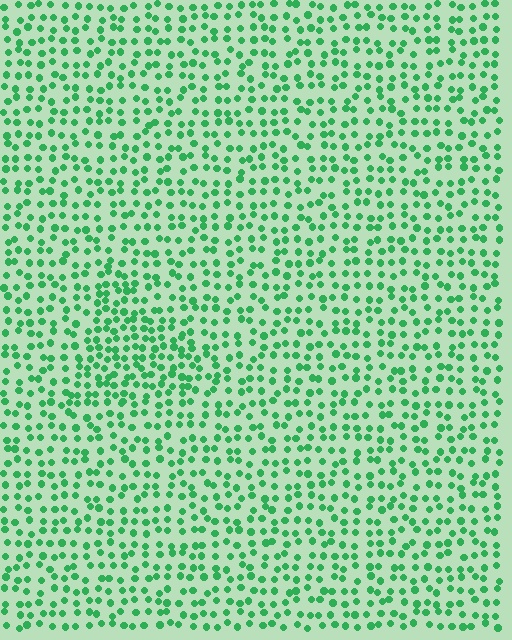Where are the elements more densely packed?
The elements are more densely packed inside the triangle boundary.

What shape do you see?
I see a triangle.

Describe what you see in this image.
The image contains small green elements arranged at two different densities. A triangle-shaped region is visible where the elements are more densely packed than the surrounding area.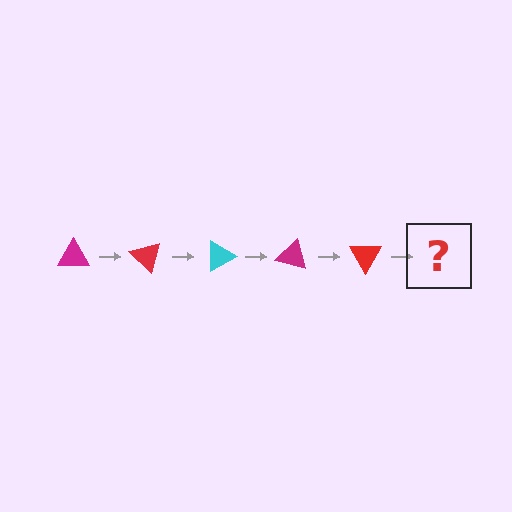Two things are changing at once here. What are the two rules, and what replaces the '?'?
The two rules are that it rotates 45 degrees each step and the color cycles through magenta, red, and cyan. The '?' should be a cyan triangle, rotated 225 degrees from the start.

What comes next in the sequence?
The next element should be a cyan triangle, rotated 225 degrees from the start.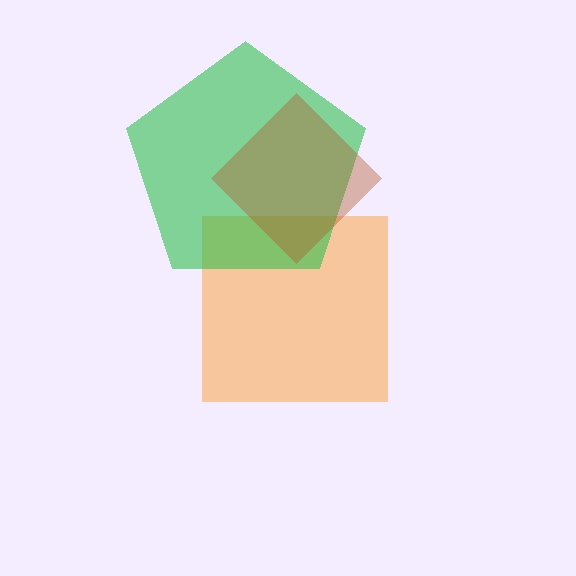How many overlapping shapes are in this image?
There are 3 overlapping shapes in the image.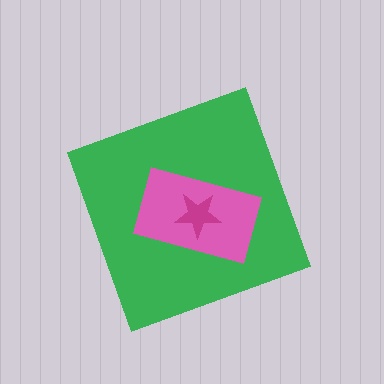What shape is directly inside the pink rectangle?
The magenta star.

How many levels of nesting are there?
3.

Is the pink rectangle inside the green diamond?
Yes.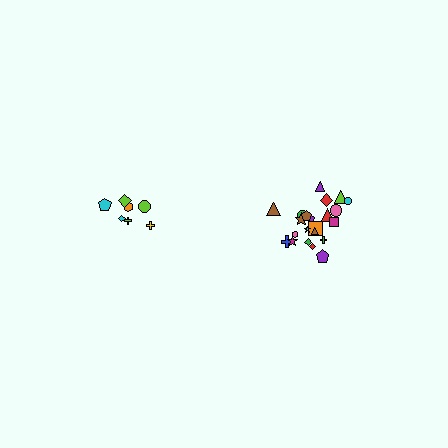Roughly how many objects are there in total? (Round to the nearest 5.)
Roughly 30 objects in total.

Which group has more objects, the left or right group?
The right group.